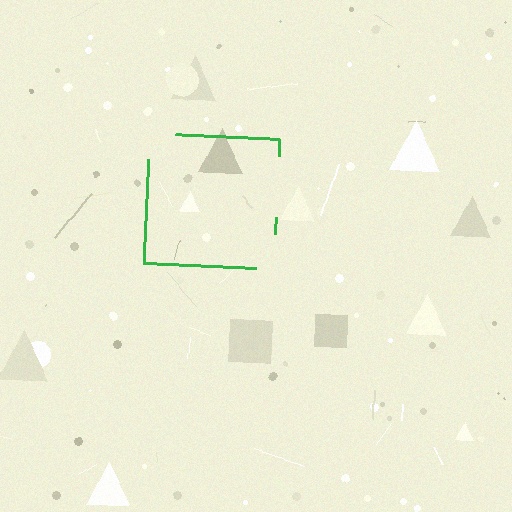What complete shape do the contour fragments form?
The contour fragments form a square.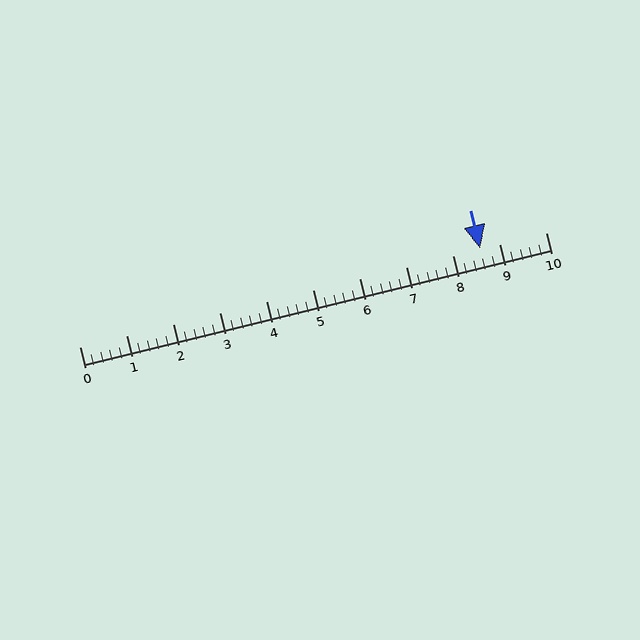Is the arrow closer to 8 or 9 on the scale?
The arrow is closer to 9.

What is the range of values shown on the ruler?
The ruler shows values from 0 to 10.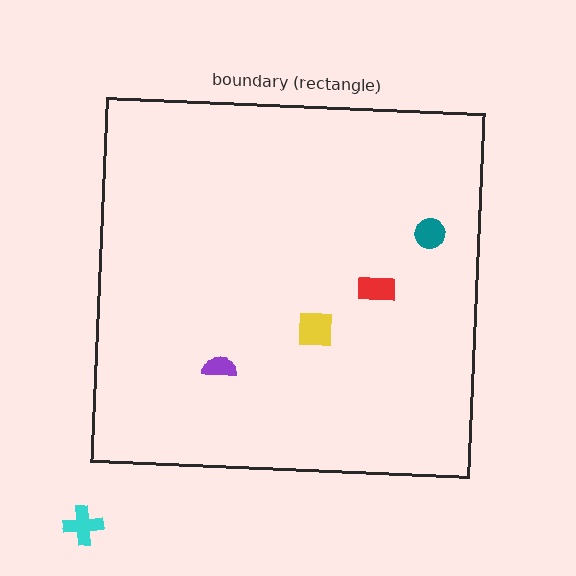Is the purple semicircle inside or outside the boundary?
Inside.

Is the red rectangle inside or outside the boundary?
Inside.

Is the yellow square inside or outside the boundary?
Inside.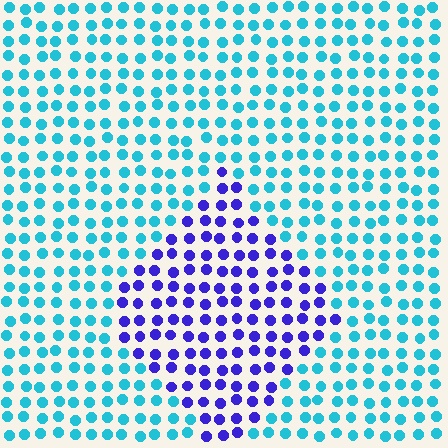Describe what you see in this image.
The image is filled with small cyan elements in a uniform arrangement. A diamond-shaped region is visible where the elements are tinted to a slightly different hue, forming a subtle color boundary.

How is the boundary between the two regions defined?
The boundary is defined purely by a slight shift in hue (about 61 degrees). Spacing, size, and orientation are identical on both sides.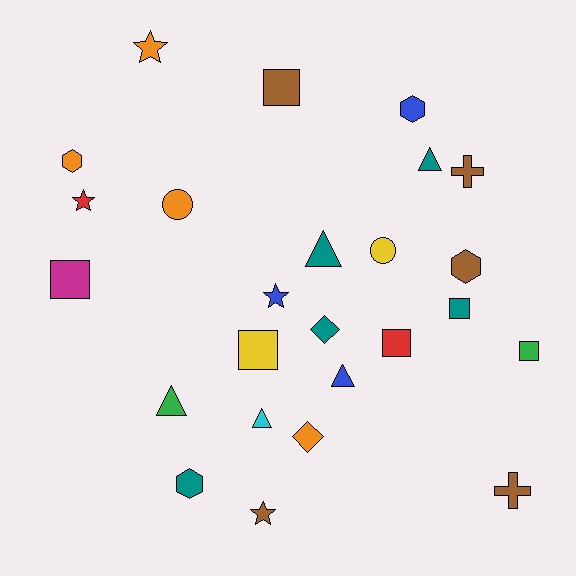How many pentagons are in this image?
There are no pentagons.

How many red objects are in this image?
There are 2 red objects.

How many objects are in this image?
There are 25 objects.